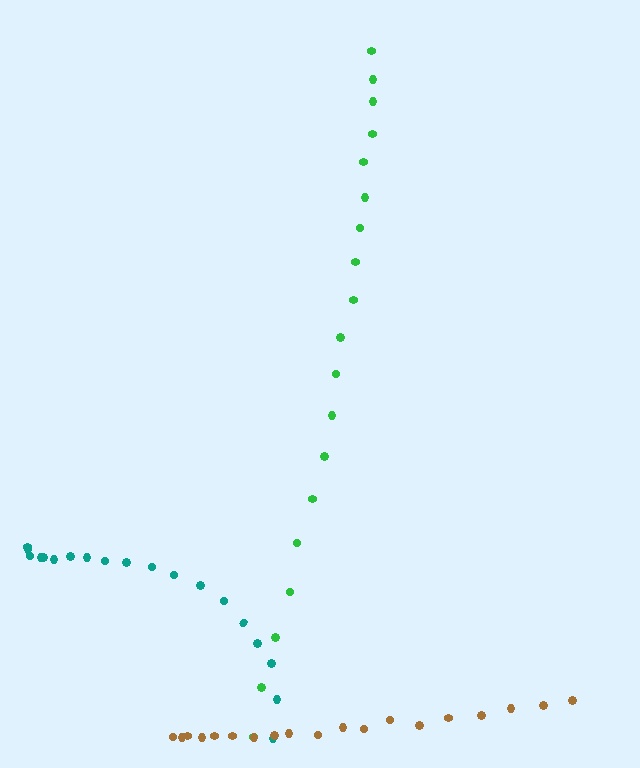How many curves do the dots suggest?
There are 3 distinct paths.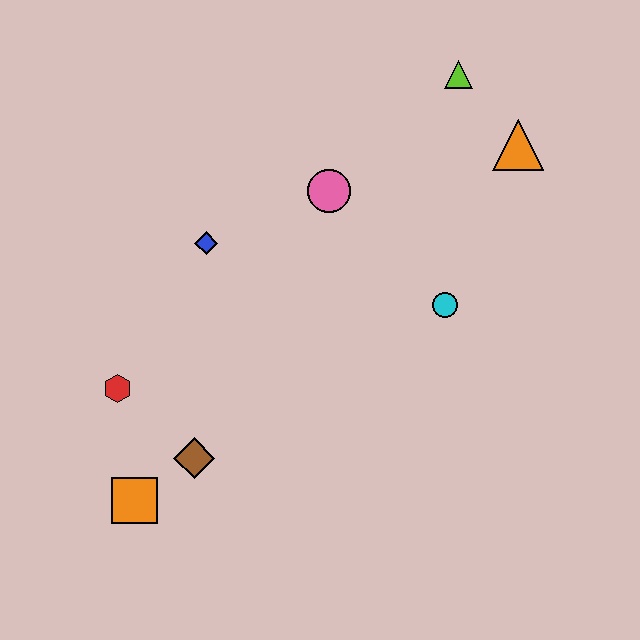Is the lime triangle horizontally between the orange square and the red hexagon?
No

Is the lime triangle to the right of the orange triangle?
No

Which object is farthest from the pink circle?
The orange square is farthest from the pink circle.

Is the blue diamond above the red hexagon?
Yes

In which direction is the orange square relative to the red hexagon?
The orange square is below the red hexagon.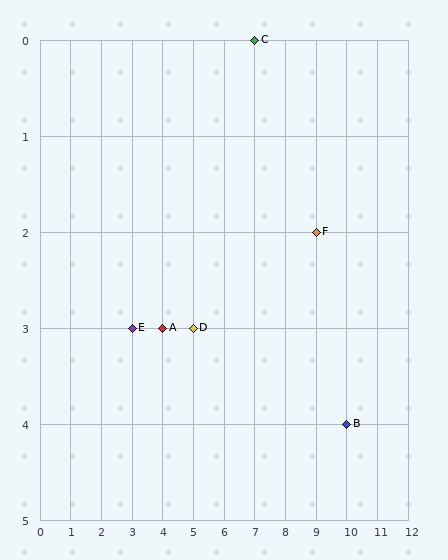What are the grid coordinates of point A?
Point A is at grid coordinates (4, 3).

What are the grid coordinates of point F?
Point F is at grid coordinates (9, 2).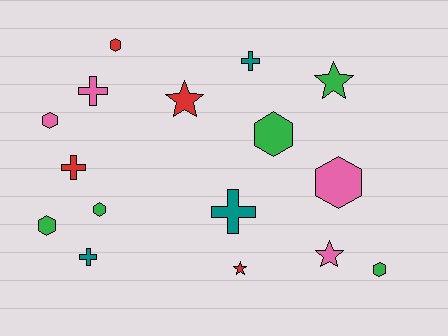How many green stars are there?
There is 1 green star.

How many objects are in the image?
There are 16 objects.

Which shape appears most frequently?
Hexagon, with 7 objects.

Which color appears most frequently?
Green, with 5 objects.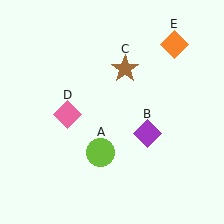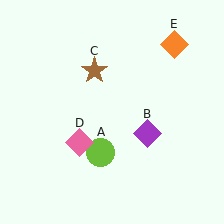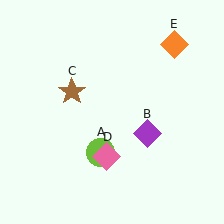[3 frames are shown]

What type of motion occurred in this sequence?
The brown star (object C), pink diamond (object D) rotated counterclockwise around the center of the scene.